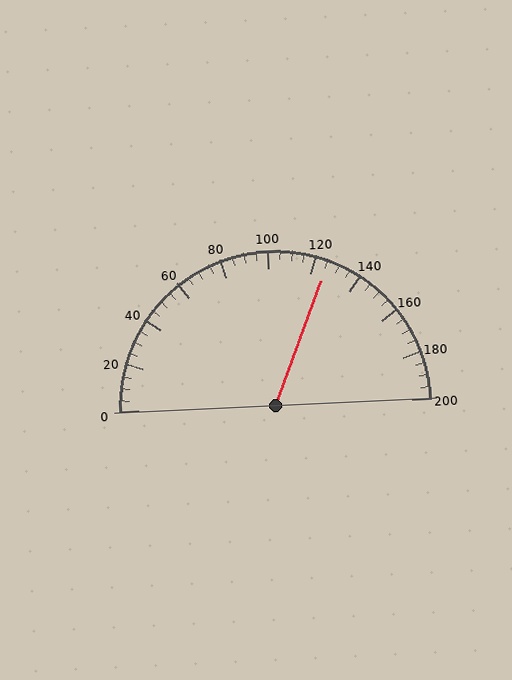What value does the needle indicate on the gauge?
The needle indicates approximately 125.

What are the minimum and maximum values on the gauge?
The gauge ranges from 0 to 200.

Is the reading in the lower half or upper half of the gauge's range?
The reading is in the upper half of the range (0 to 200).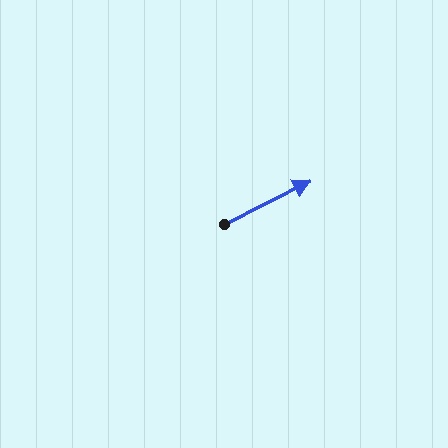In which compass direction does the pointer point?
Northeast.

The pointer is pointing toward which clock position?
Roughly 2 o'clock.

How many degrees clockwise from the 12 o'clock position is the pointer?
Approximately 63 degrees.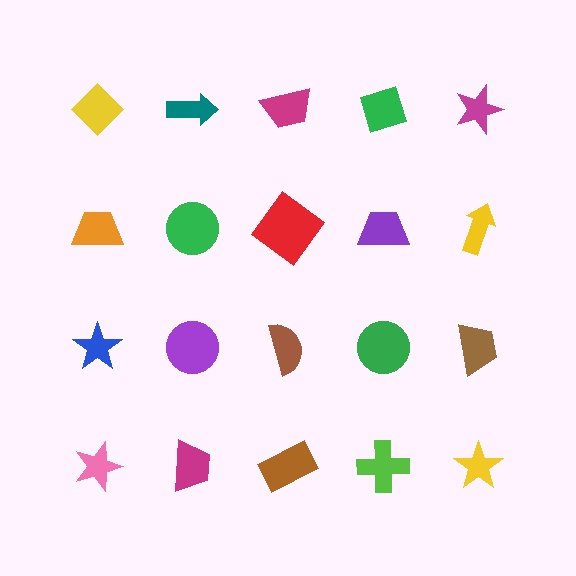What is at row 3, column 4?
A green circle.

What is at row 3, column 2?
A purple circle.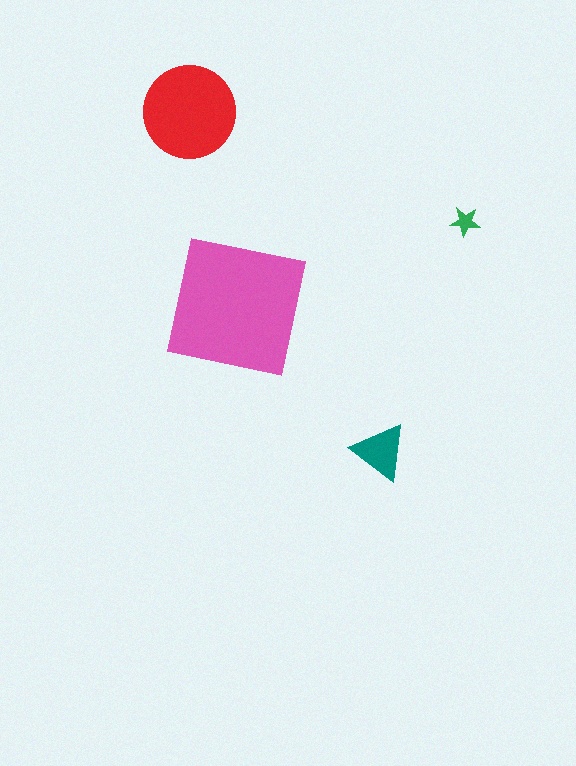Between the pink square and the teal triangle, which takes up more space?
The pink square.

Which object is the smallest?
The green star.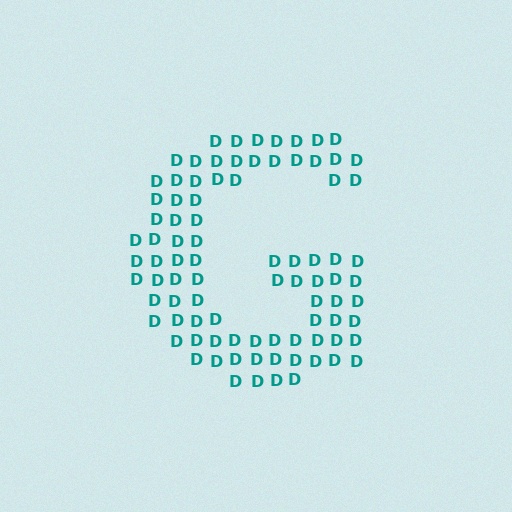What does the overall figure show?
The overall figure shows the letter G.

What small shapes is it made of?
It is made of small letter D's.